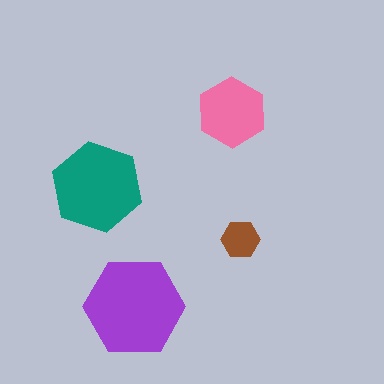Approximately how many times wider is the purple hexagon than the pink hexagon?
About 1.5 times wider.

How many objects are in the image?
There are 4 objects in the image.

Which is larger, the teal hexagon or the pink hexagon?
The teal one.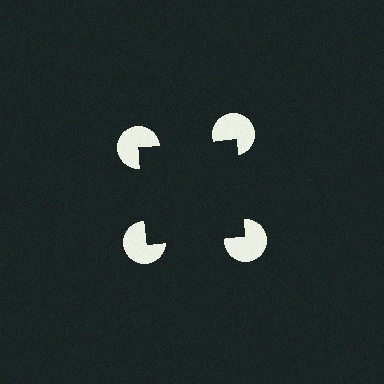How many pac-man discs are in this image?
There are 4 — one at each vertex of the illusory square.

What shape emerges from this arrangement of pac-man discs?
An illusory square — its edges are inferred from the aligned wedge cuts in the pac-man discs, not physically drawn.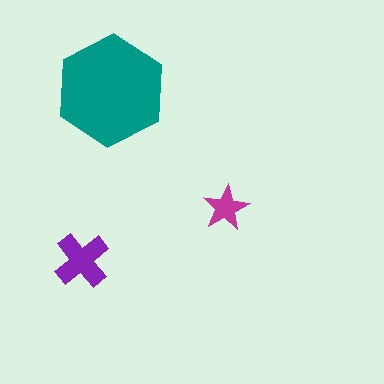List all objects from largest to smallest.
The teal hexagon, the purple cross, the magenta star.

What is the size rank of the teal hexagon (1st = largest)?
1st.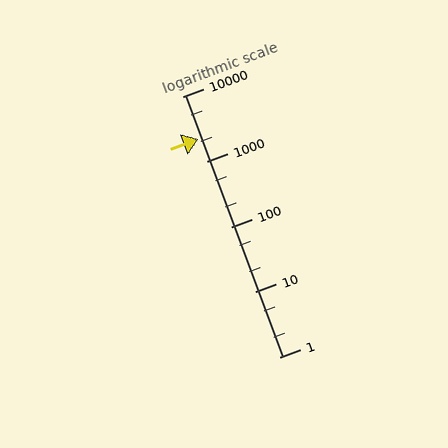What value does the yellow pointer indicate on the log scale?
The pointer indicates approximately 2200.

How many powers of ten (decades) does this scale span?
The scale spans 4 decades, from 1 to 10000.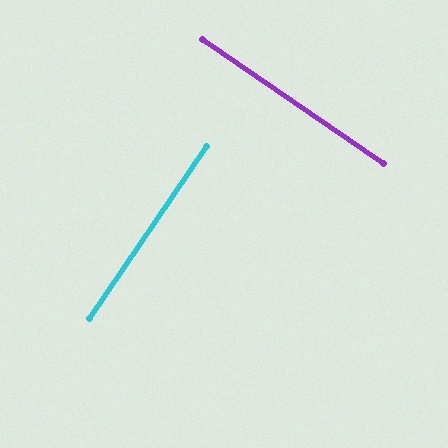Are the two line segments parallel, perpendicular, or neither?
Perpendicular — they meet at approximately 90°.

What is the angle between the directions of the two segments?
Approximately 90 degrees.